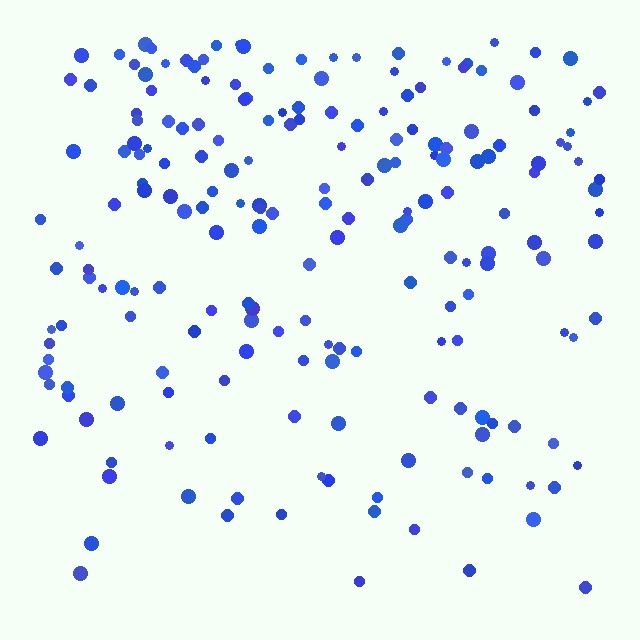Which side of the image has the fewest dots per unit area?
The bottom.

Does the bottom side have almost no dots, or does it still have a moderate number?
Still a moderate number, just noticeably fewer than the top.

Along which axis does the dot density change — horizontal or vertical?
Vertical.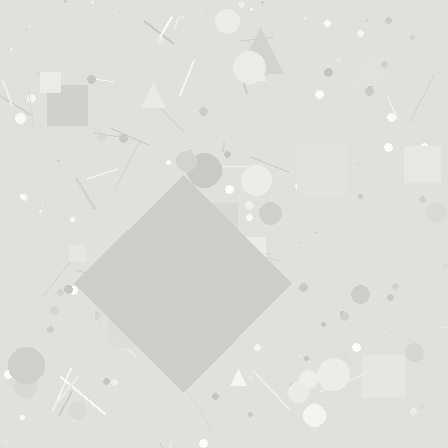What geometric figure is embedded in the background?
A diamond is embedded in the background.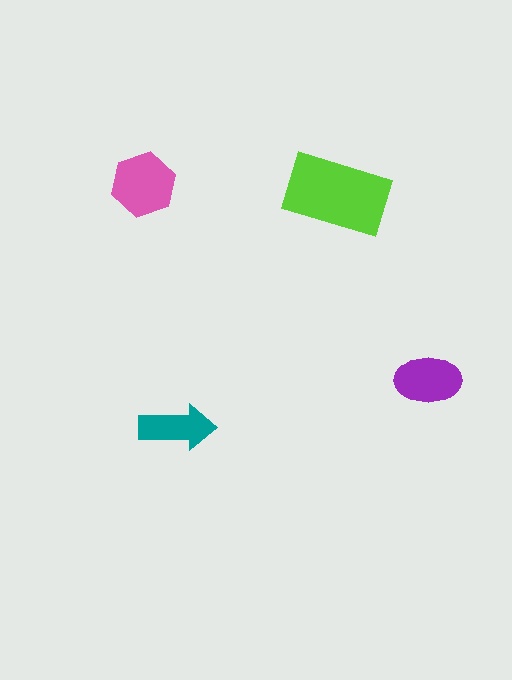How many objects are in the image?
There are 4 objects in the image.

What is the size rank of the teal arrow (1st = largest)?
4th.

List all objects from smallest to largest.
The teal arrow, the purple ellipse, the pink hexagon, the lime rectangle.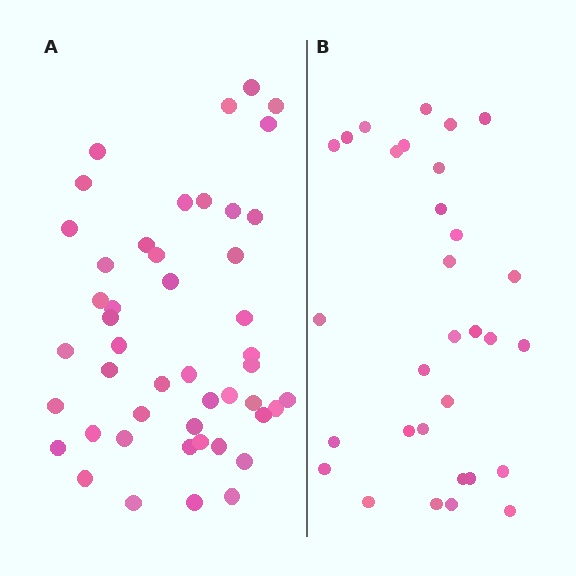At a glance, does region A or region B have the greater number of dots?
Region A (the left region) has more dots.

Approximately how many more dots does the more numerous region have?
Region A has approximately 15 more dots than region B.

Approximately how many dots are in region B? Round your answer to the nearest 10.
About 30 dots. (The exact count is 31, which rounds to 30.)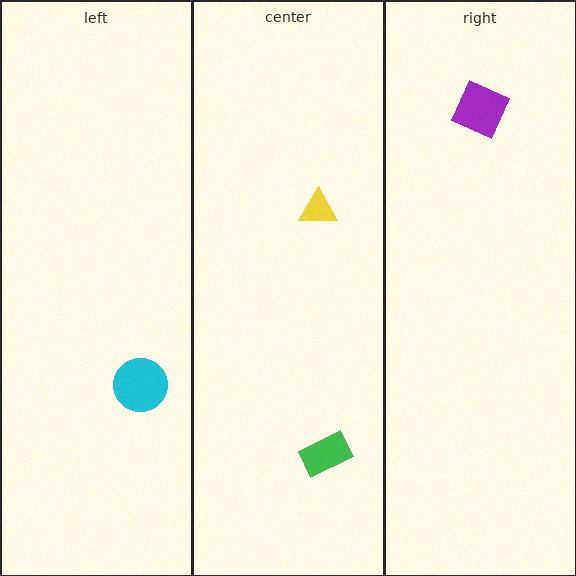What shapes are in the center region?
The green rectangle, the yellow triangle.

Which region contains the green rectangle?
The center region.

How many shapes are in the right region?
1.